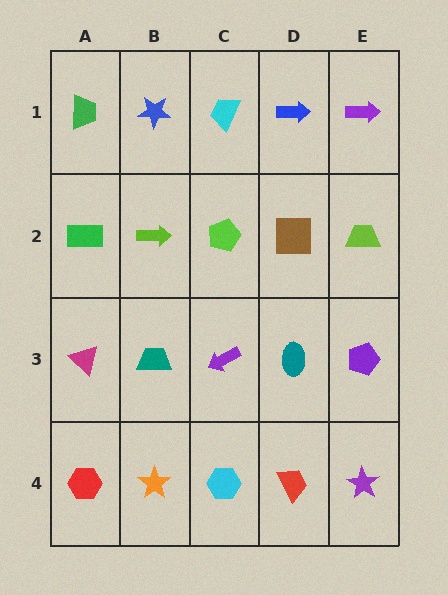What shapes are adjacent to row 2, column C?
A cyan trapezoid (row 1, column C), a purple arrow (row 3, column C), a lime arrow (row 2, column B), a brown square (row 2, column D).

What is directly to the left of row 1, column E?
A blue arrow.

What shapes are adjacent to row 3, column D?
A brown square (row 2, column D), a red trapezoid (row 4, column D), a purple arrow (row 3, column C), a purple pentagon (row 3, column E).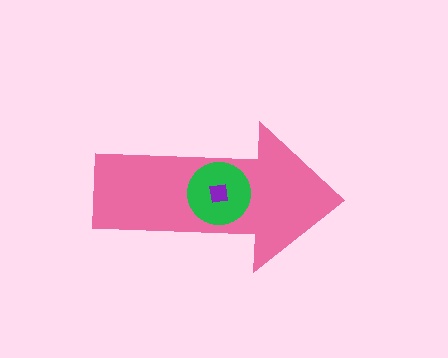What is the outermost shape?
The pink arrow.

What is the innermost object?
The purple square.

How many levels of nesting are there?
3.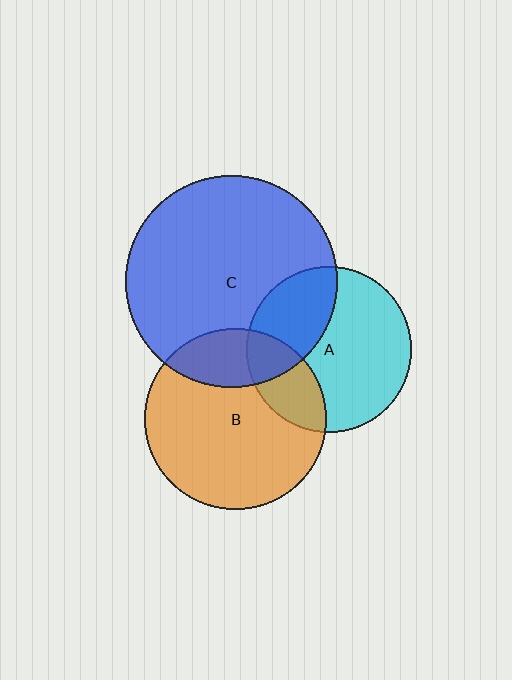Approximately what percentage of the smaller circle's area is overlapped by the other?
Approximately 25%.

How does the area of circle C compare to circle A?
Approximately 1.6 times.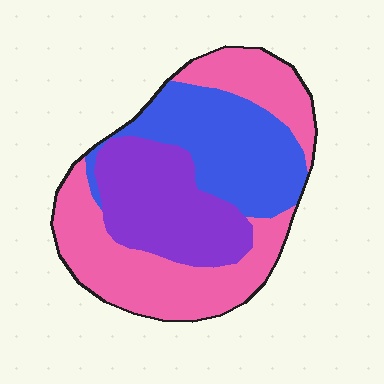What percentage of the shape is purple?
Purple takes up about one quarter (1/4) of the shape.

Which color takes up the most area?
Pink, at roughly 45%.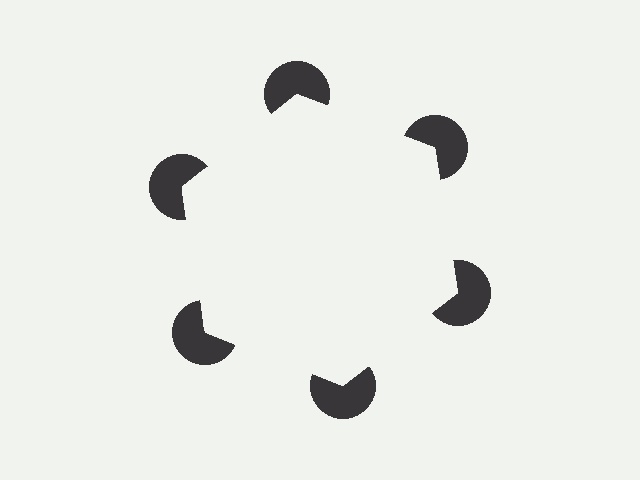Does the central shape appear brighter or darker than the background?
It typically appears slightly brighter than the background, even though no actual brightness change is drawn.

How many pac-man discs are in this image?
There are 6 — one at each vertex of the illusory hexagon.